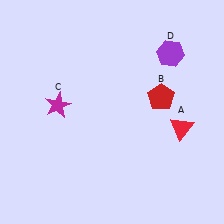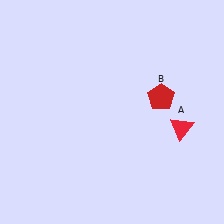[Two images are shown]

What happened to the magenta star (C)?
The magenta star (C) was removed in Image 2. It was in the top-left area of Image 1.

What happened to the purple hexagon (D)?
The purple hexagon (D) was removed in Image 2. It was in the top-right area of Image 1.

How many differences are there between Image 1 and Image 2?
There are 2 differences between the two images.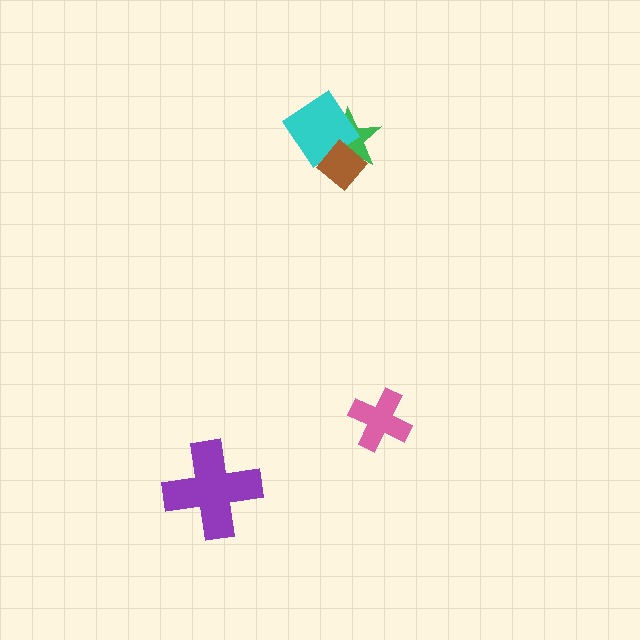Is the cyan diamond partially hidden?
Yes, it is partially covered by another shape.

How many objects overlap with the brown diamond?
2 objects overlap with the brown diamond.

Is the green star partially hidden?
Yes, it is partially covered by another shape.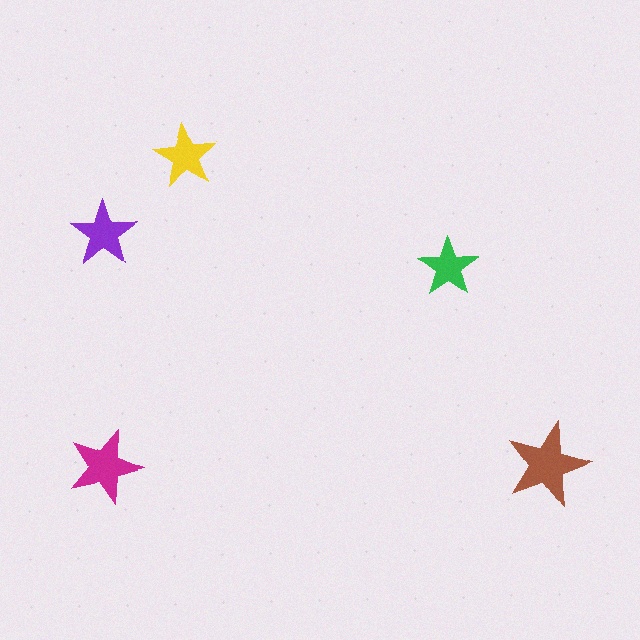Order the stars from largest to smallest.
the brown one, the magenta one, the purple one, the yellow one, the green one.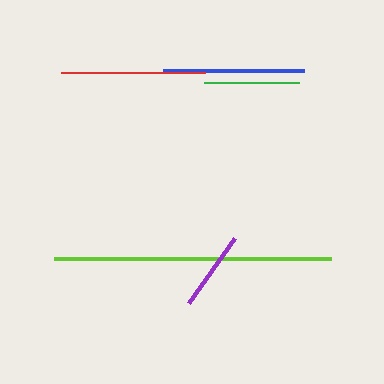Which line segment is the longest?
The lime line is the longest at approximately 277 pixels.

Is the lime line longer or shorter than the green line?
The lime line is longer than the green line.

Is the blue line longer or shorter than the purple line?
The blue line is longer than the purple line.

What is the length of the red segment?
The red segment is approximately 144 pixels long.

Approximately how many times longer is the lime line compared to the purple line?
The lime line is approximately 3.5 times the length of the purple line.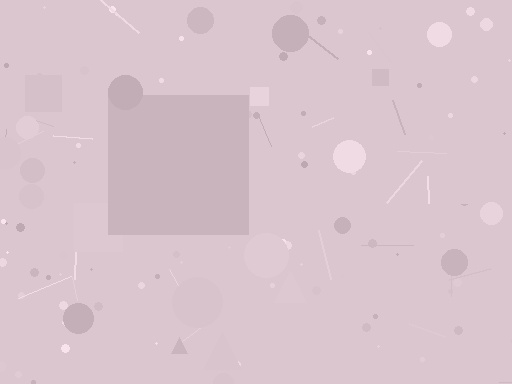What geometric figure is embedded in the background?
A square is embedded in the background.